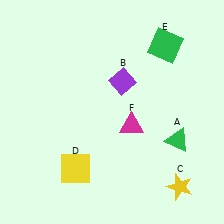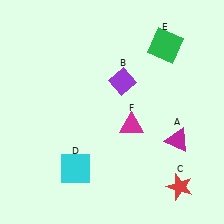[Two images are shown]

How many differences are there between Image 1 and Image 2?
There are 3 differences between the two images.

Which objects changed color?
A changed from green to magenta. C changed from yellow to red. D changed from yellow to cyan.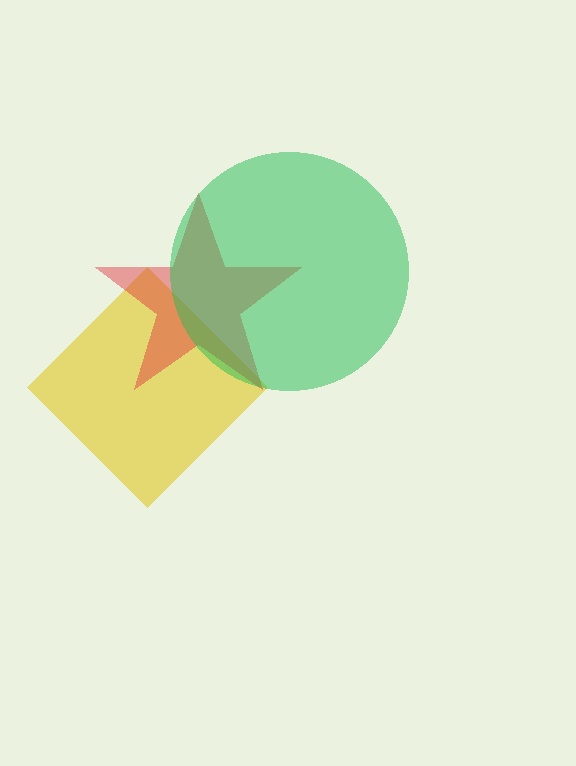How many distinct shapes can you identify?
There are 3 distinct shapes: a yellow diamond, a red star, a green circle.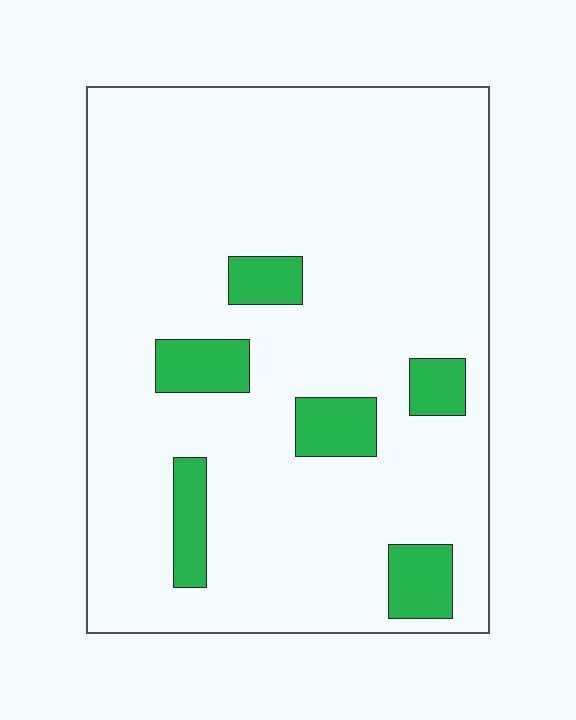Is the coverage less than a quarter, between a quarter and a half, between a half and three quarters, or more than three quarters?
Less than a quarter.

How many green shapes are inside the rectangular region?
6.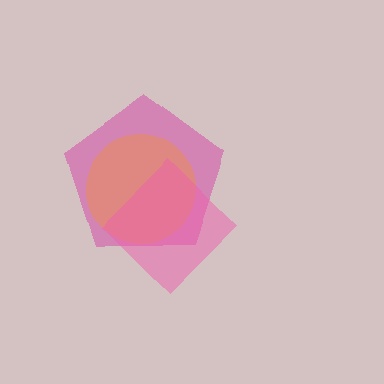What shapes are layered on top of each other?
The layered shapes are: a yellow circle, a magenta pentagon, a pink diamond.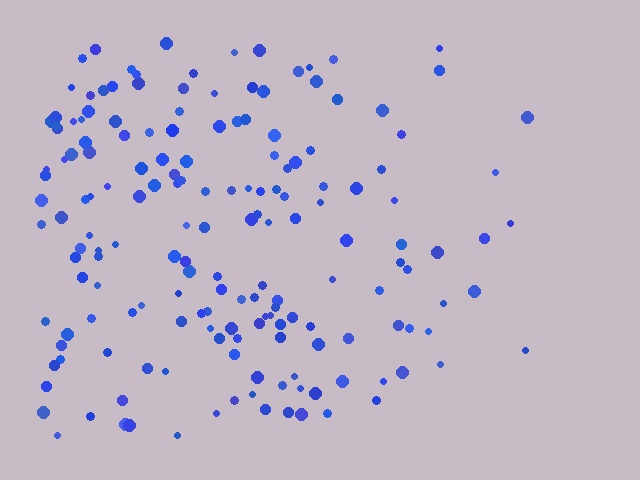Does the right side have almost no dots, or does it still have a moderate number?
Still a moderate number, just noticeably fewer than the left.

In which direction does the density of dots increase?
From right to left, with the left side densest.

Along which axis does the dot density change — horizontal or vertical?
Horizontal.